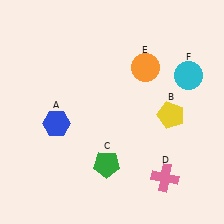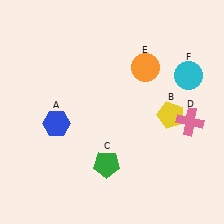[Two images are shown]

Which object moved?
The pink cross (D) moved up.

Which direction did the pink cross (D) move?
The pink cross (D) moved up.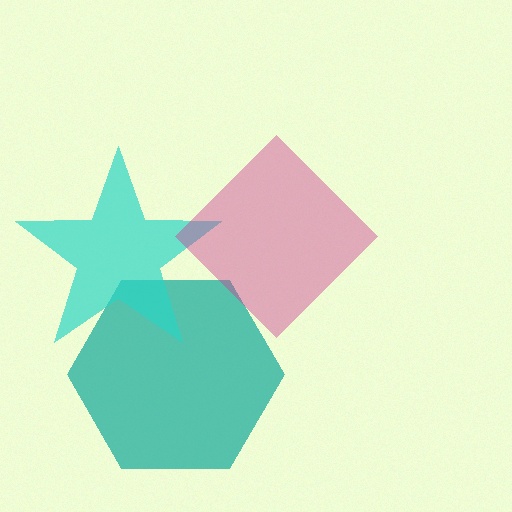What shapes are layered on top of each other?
The layered shapes are: a teal hexagon, a cyan star, a magenta diamond.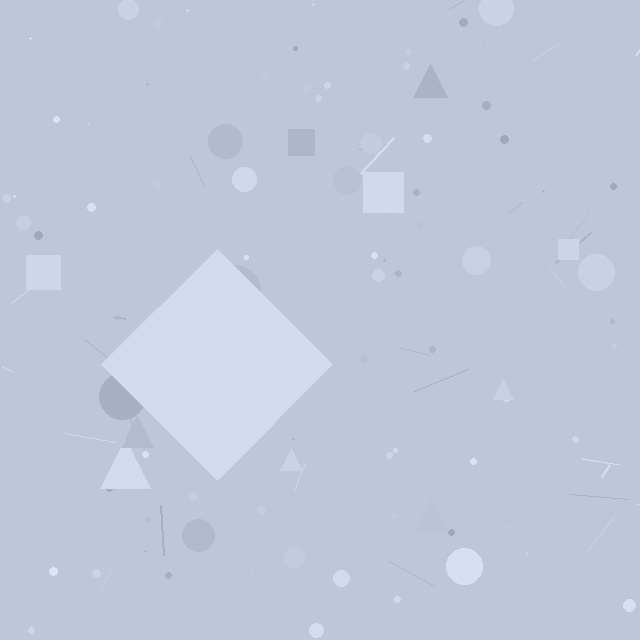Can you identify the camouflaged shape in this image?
The camouflaged shape is a diamond.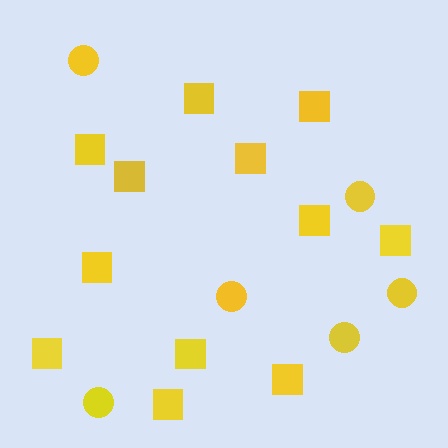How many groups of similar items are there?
There are 2 groups: one group of circles (6) and one group of squares (12).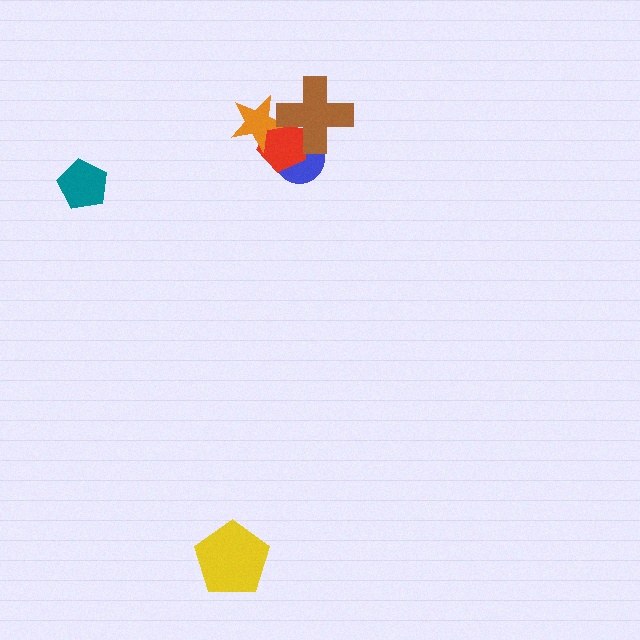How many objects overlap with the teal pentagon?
0 objects overlap with the teal pentagon.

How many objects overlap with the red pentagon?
3 objects overlap with the red pentagon.